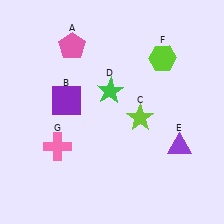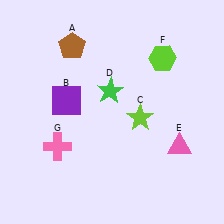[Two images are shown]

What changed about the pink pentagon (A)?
In Image 1, A is pink. In Image 2, it changed to brown.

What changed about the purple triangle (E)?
In Image 1, E is purple. In Image 2, it changed to pink.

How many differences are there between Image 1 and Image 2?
There are 2 differences between the two images.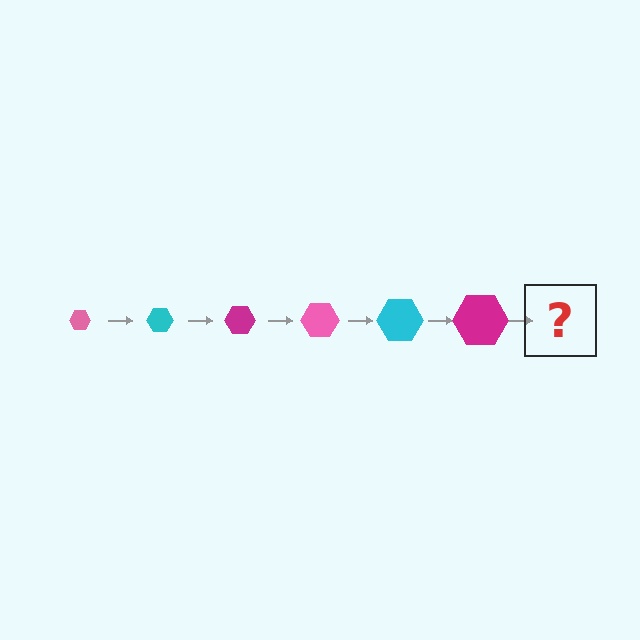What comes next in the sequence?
The next element should be a pink hexagon, larger than the previous one.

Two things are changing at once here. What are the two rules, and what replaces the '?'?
The two rules are that the hexagon grows larger each step and the color cycles through pink, cyan, and magenta. The '?' should be a pink hexagon, larger than the previous one.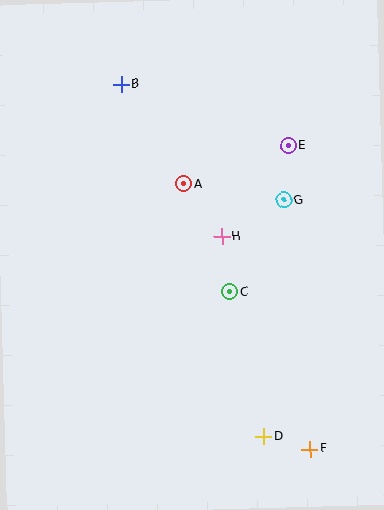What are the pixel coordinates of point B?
Point B is at (122, 84).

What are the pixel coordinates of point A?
Point A is at (184, 184).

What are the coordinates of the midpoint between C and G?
The midpoint between C and G is at (257, 246).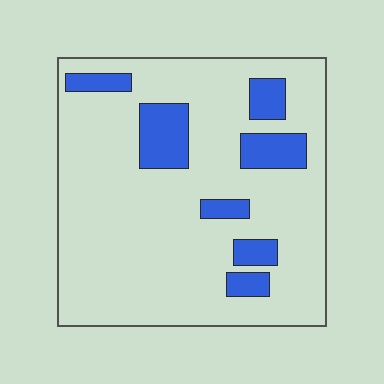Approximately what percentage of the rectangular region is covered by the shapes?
Approximately 15%.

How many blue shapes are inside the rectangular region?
7.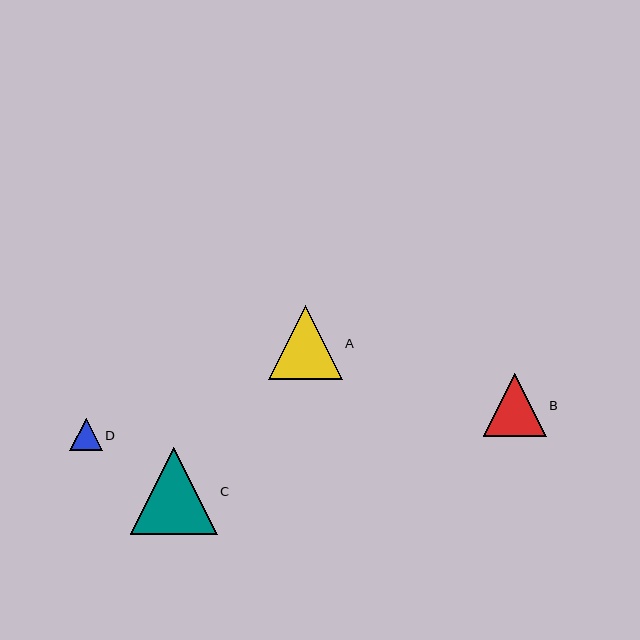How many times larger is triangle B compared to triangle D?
Triangle B is approximately 1.9 times the size of triangle D.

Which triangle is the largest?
Triangle C is the largest with a size of approximately 86 pixels.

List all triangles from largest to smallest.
From largest to smallest: C, A, B, D.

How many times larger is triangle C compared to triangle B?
Triangle C is approximately 1.4 times the size of triangle B.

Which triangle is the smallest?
Triangle D is the smallest with a size of approximately 32 pixels.